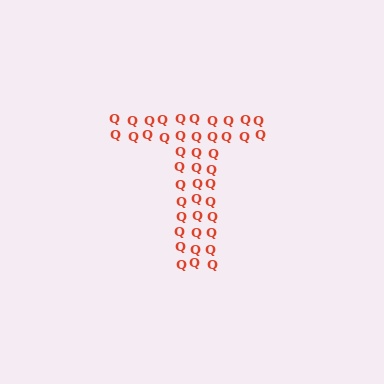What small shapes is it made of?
It is made of small letter Q's.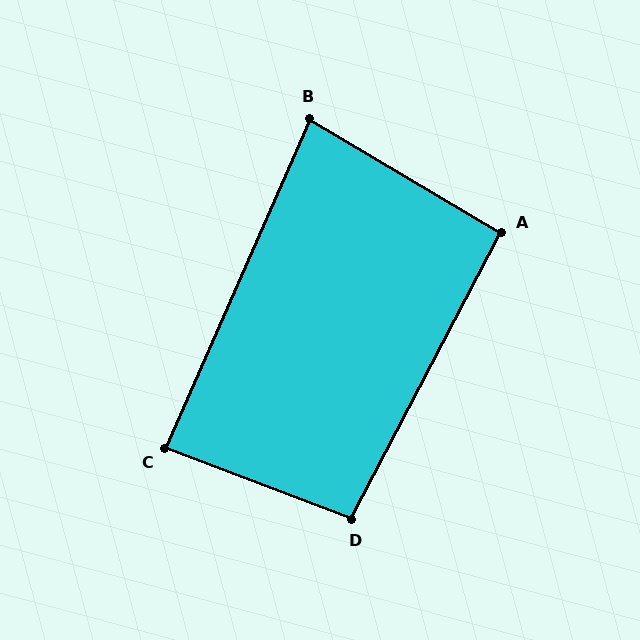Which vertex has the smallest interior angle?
B, at approximately 83 degrees.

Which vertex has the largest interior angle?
D, at approximately 97 degrees.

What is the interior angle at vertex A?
Approximately 93 degrees (approximately right).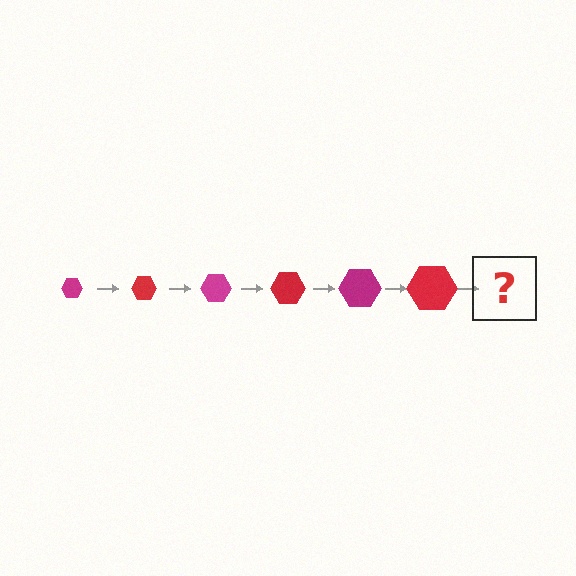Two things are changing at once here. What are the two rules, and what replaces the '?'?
The two rules are that the hexagon grows larger each step and the color cycles through magenta and red. The '?' should be a magenta hexagon, larger than the previous one.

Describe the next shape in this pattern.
It should be a magenta hexagon, larger than the previous one.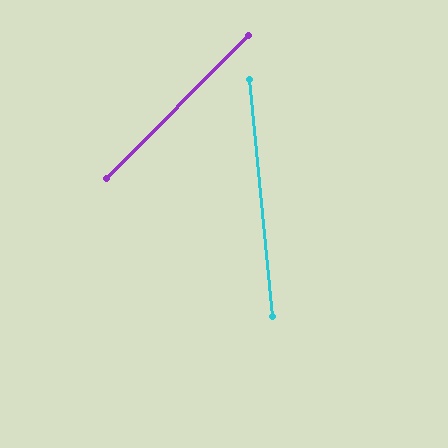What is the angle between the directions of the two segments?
Approximately 50 degrees.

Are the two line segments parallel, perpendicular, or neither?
Neither parallel nor perpendicular — they differ by about 50°.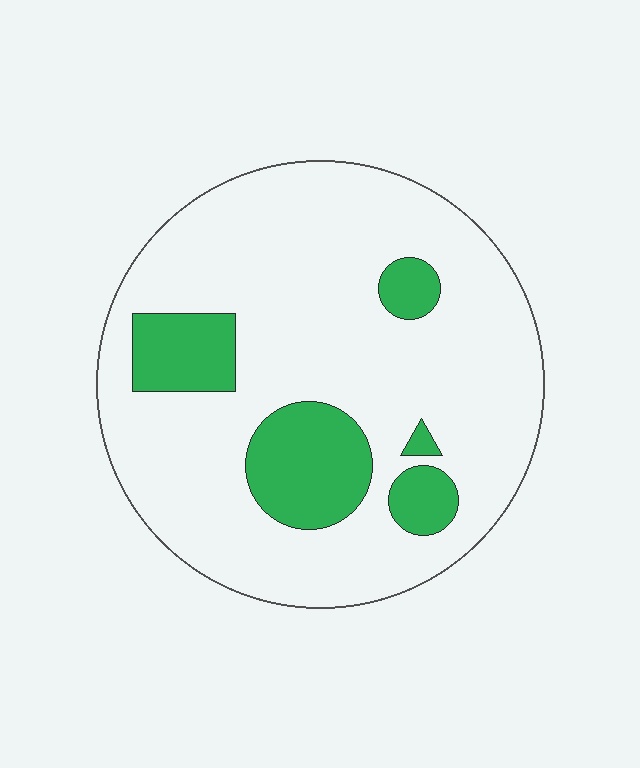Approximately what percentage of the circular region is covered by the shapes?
Approximately 20%.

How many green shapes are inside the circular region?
5.